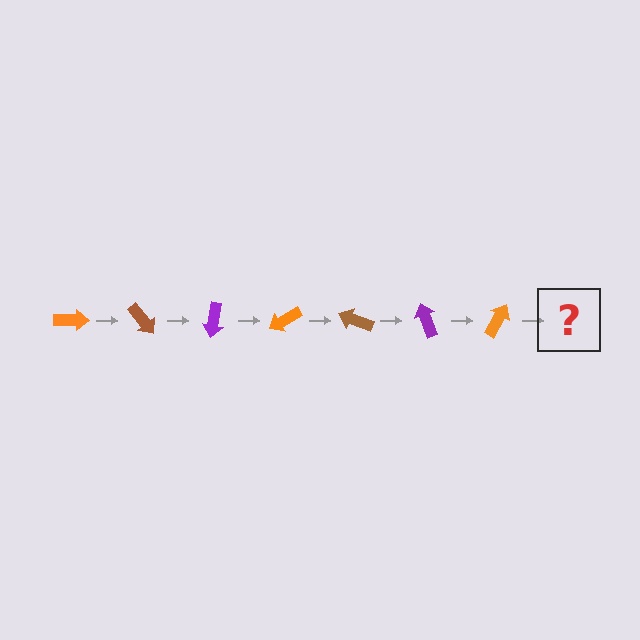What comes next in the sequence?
The next element should be a brown arrow, rotated 350 degrees from the start.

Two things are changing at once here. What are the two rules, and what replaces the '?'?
The two rules are that it rotates 50 degrees each step and the color cycles through orange, brown, and purple. The '?' should be a brown arrow, rotated 350 degrees from the start.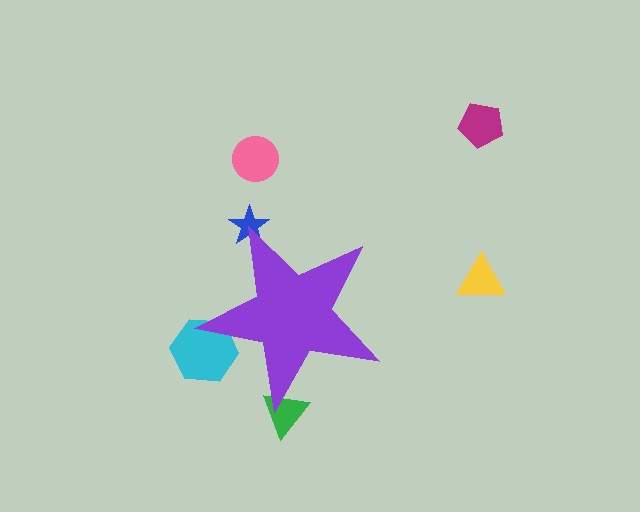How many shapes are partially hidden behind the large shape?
3 shapes are partially hidden.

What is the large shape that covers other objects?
A purple star.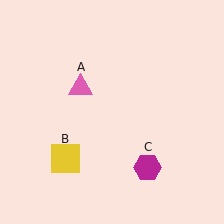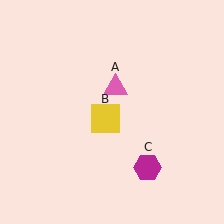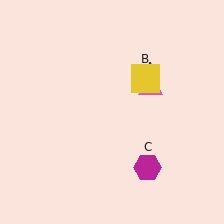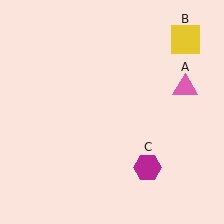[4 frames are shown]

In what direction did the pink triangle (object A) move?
The pink triangle (object A) moved right.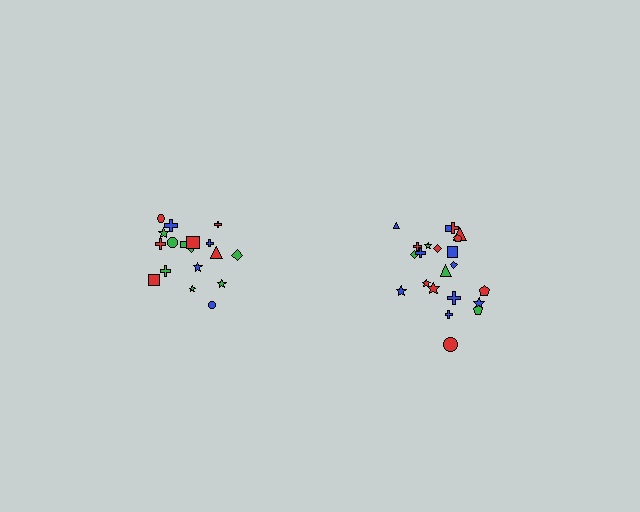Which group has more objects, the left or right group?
The right group.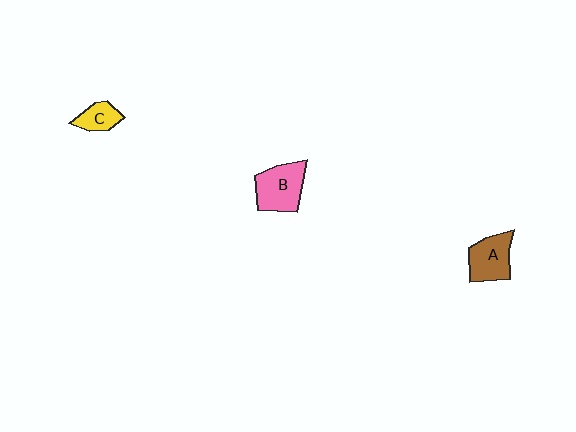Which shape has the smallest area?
Shape C (yellow).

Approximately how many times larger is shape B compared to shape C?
Approximately 2.0 times.